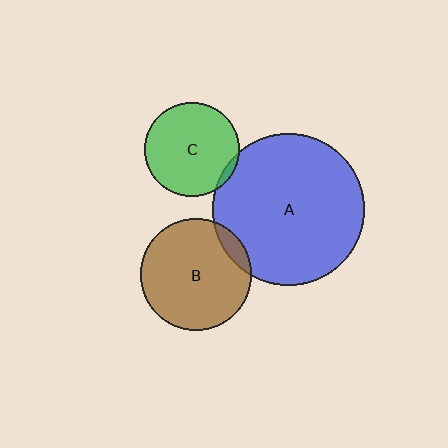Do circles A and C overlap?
Yes.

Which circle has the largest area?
Circle A (blue).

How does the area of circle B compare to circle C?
Approximately 1.4 times.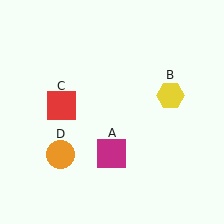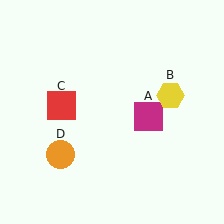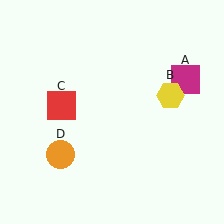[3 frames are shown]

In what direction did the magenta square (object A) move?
The magenta square (object A) moved up and to the right.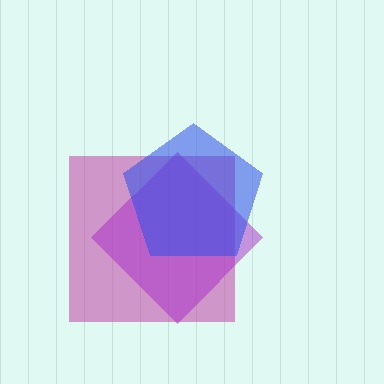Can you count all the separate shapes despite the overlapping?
Yes, there are 3 separate shapes.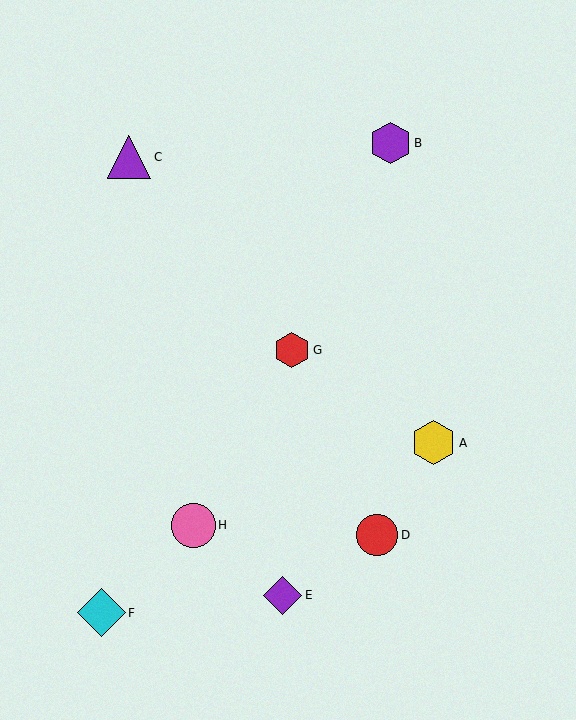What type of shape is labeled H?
Shape H is a pink circle.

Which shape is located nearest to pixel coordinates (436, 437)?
The yellow hexagon (labeled A) at (433, 443) is nearest to that location.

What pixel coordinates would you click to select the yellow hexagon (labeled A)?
Click at (433, 443) to select the yellow hexagon A.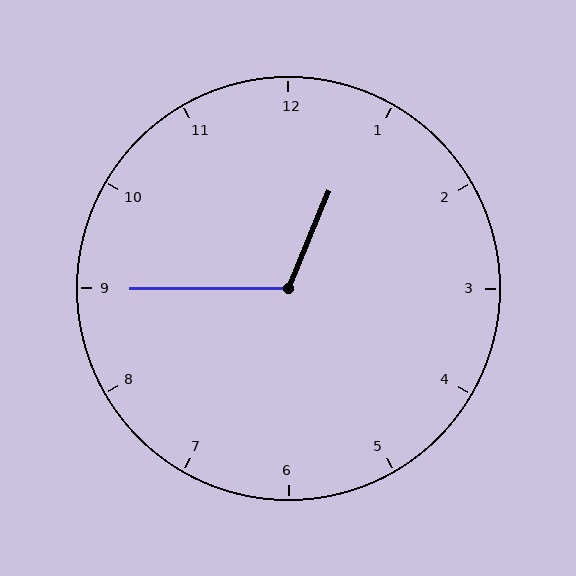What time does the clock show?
12:45.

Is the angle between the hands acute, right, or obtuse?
It is obtuse.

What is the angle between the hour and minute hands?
Approximately 112 degrees.